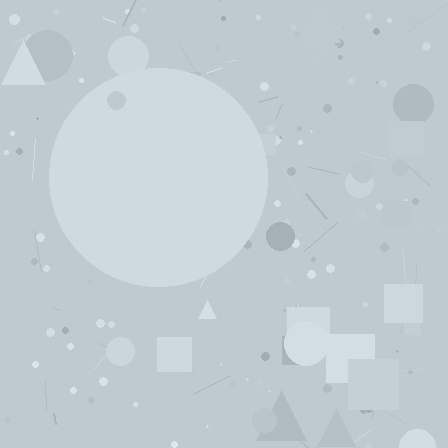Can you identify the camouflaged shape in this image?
The camouflaged shape is a circle.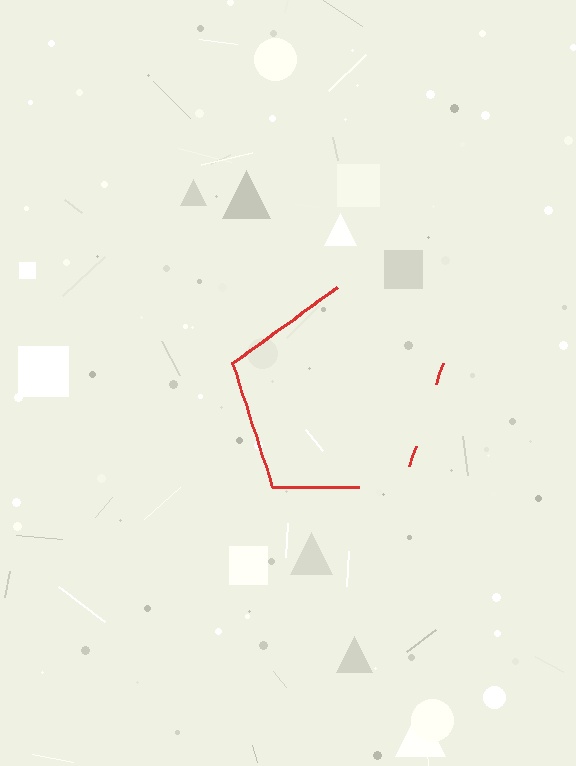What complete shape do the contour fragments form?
The contour fragments form a pentagon.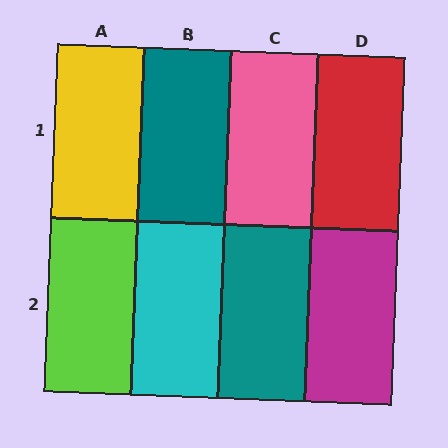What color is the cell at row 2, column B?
Cyan.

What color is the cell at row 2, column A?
Lime.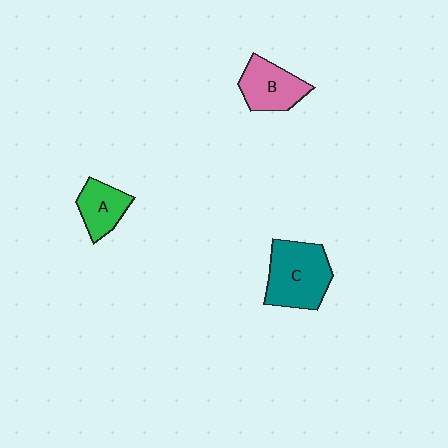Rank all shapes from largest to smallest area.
From largest to smallest: C (teal), B (pink), A (green).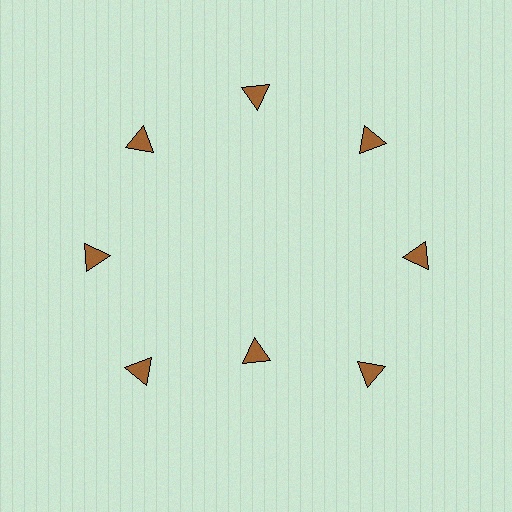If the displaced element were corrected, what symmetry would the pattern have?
It would have 8-fold rotational symmetry — the pattern would map onto itself every 45 degrees.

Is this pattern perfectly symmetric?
No. The 8 brown triangles are arranged in a ring, but one element near the 6 o'clock position is pulled inward toward the center, breaking the 8-fold rotational symmetry.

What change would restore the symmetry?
The symmetry would be restored by moving it outward, back onto the ring so that all 8 triangles sit at equal angles and equal distance from the center.